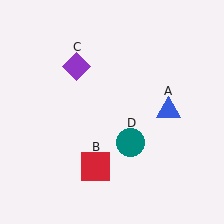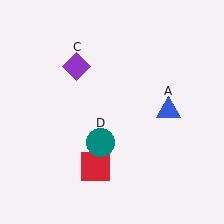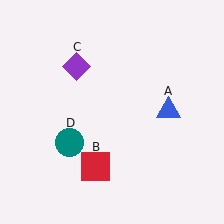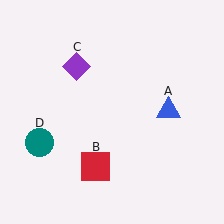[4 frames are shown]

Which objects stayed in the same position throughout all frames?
Blue triangle (object A) and red square (object B) and purple diamond (object C) remained stationary.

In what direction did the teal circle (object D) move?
The teal circle (object D) moved left.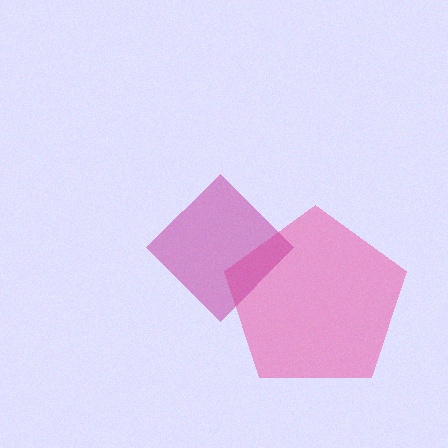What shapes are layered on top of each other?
The layered shapes are: a pink pentagon, a magenta diamond.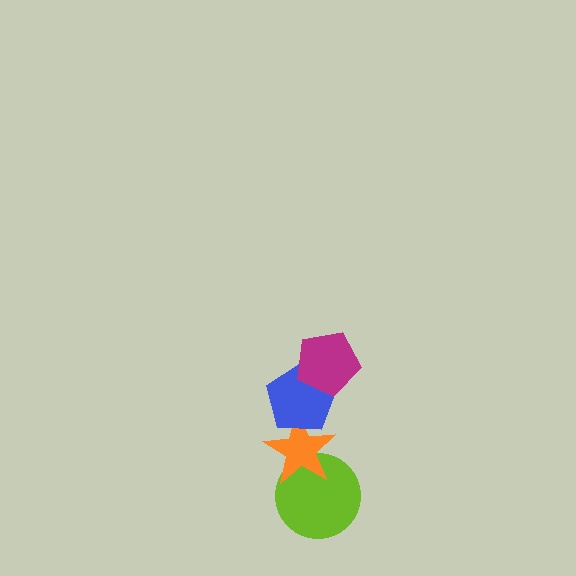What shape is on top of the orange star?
The blue pentagon is on top of the orange star.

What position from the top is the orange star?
The orange star is 3rd from the top.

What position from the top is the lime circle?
The lime circle is 4th from the top.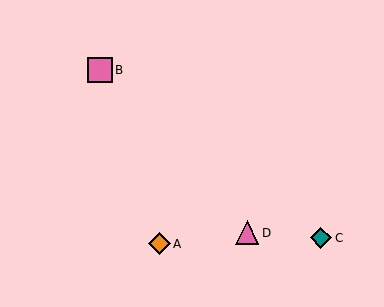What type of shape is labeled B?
Shape B is a pink square.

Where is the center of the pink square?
The center of the pink square is at (100, 70).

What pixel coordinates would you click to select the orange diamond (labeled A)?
Click at (159, 244) to select the orange diamond A.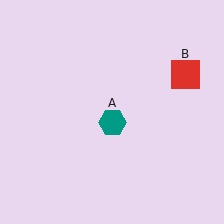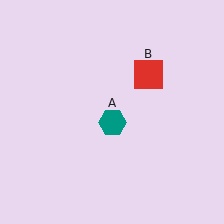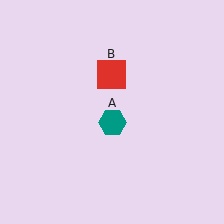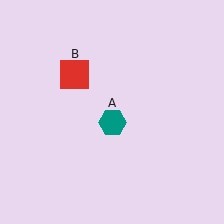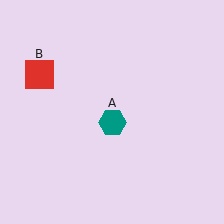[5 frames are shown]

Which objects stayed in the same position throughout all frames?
Teal hexagon (object A) remained stationary.